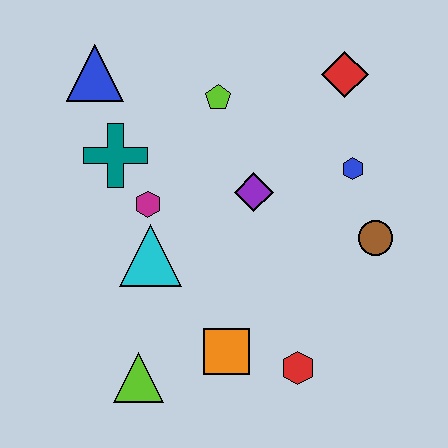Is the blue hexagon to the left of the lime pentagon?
No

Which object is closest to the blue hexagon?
The brown circle is closest to the blue hexagon.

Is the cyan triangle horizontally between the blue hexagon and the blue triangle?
Yes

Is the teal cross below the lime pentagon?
Yes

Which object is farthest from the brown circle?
The blue triangle is farthest from the brown circle.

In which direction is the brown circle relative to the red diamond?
The brown circle is below the red diamond.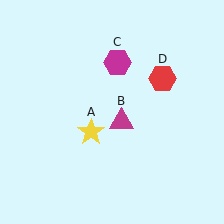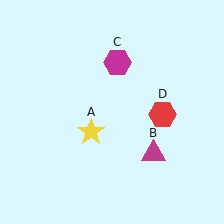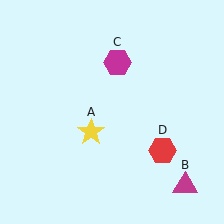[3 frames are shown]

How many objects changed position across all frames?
2 objects changed position: magenta triangle (object B), red hexagon (object D).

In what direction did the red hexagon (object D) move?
The red hexagon (object D) moved down.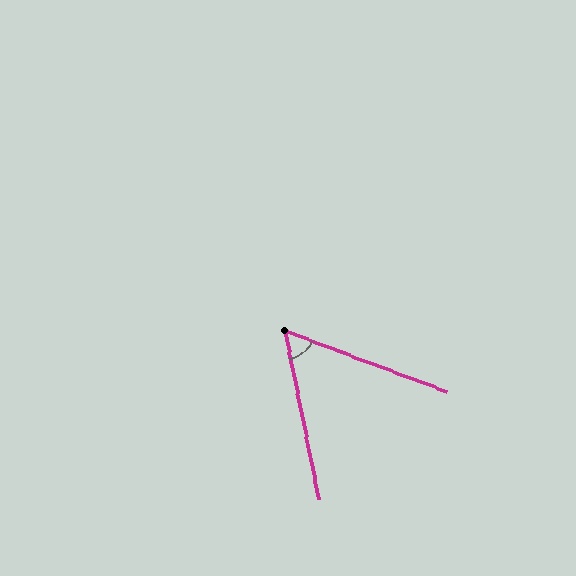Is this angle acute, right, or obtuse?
It is acute.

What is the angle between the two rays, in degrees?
Approximately 58 degrees.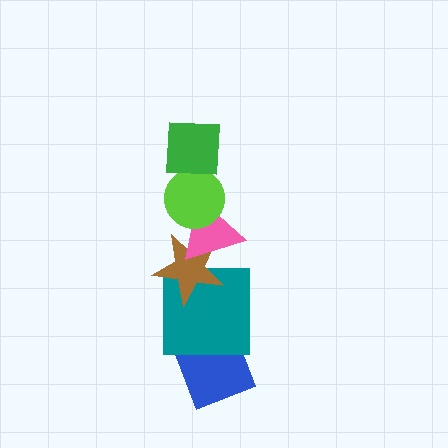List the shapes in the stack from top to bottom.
From top to bottom: the green square, the lime circle, the pink triangle, the brown star, the teal square, the blue diamond.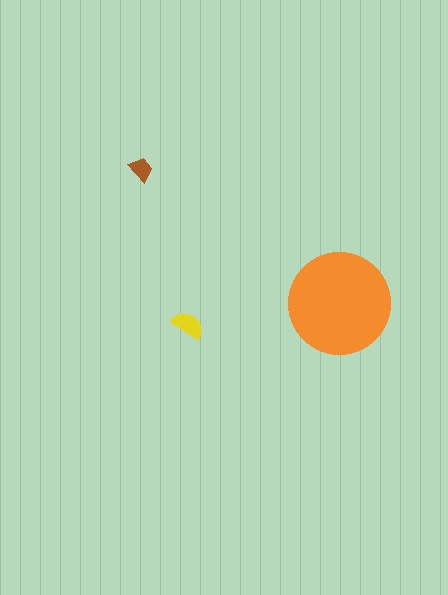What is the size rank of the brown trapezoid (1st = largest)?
3rd.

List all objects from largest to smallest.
The orange circle, the yellow semicircle, the brown trapezoid.